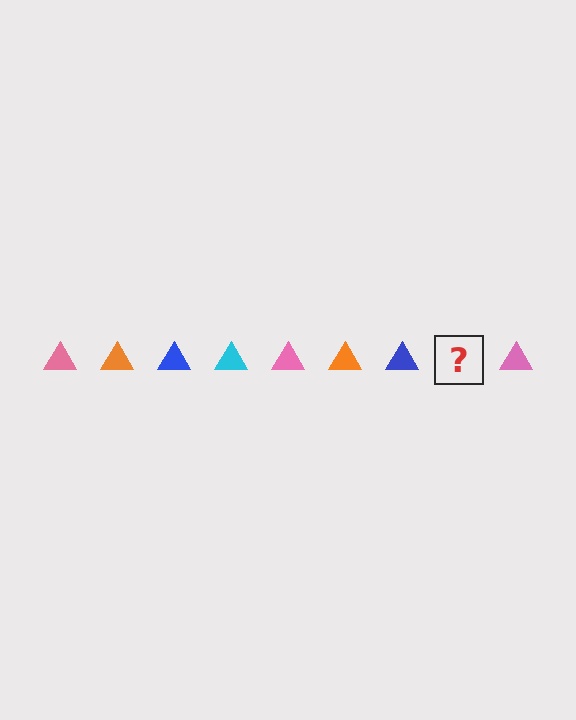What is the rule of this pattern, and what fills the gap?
The rule is that the pattern cycles through pink, orange, blue, cyan triangles. The gap should be filled with a cyan triangle.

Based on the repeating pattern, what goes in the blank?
The blank should be a cyan triangle.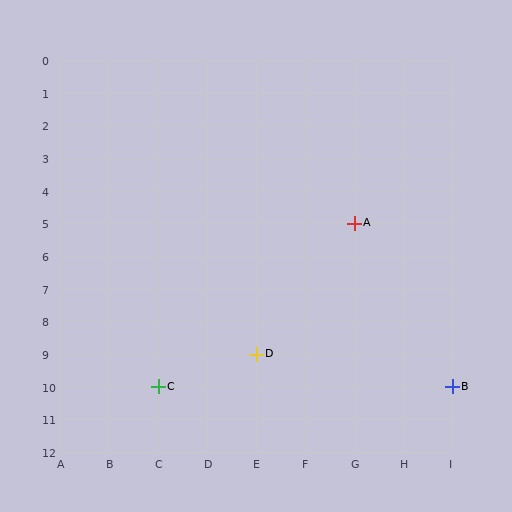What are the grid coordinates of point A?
Point A is at grid coordinates (G, 5).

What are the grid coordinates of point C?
Point C is at grid coordinates (C, 10).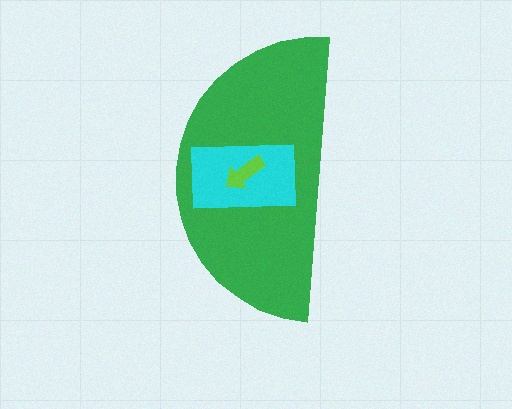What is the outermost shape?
The green semicircle.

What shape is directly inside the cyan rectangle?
The lime arrow.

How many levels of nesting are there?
3.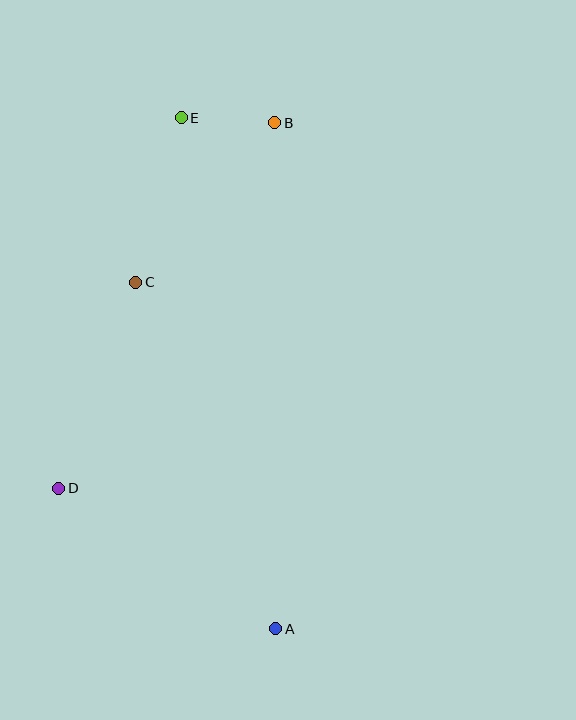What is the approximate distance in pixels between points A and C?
The distance between A and C is approximately 373 pixels.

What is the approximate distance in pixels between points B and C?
The distance between B and C is approximately 212 pixels.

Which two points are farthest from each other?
Points A and E are farthest from each other.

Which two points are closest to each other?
Points B and E are closest to each other.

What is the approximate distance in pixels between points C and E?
The distance between C and E is approximately 171 pixels.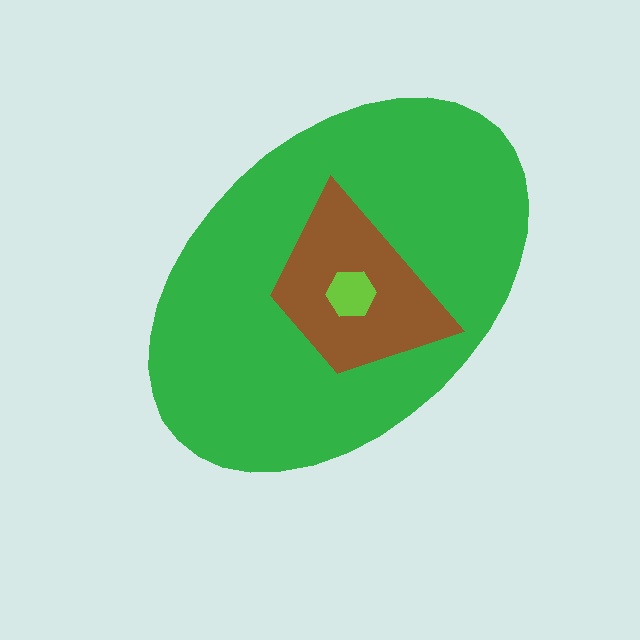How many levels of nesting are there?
3.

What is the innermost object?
The lime hexagon.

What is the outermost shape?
The green ellipse.